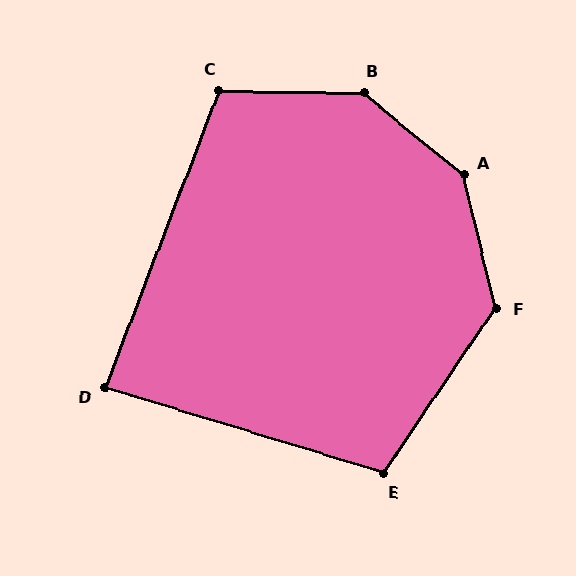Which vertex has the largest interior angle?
A, at approximately 143 degrees.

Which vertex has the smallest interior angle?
D, at approximately 86 degrees.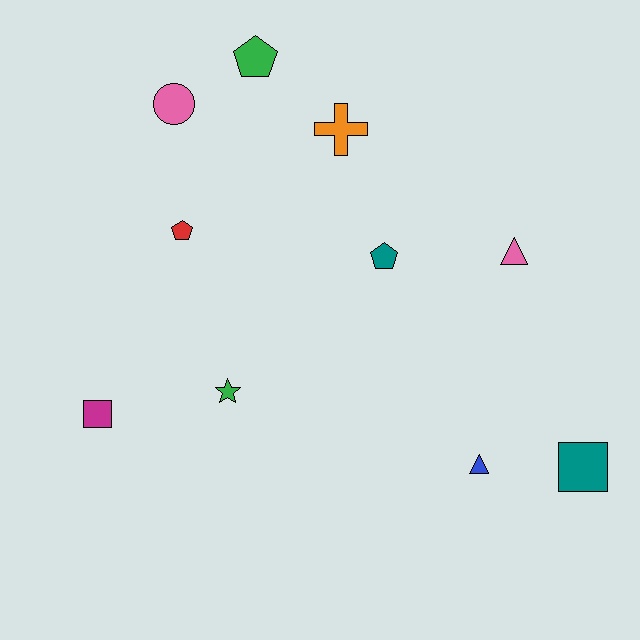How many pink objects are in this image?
There are 2 pink objects.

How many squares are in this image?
There are 2 squares.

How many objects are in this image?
There are 10 objects.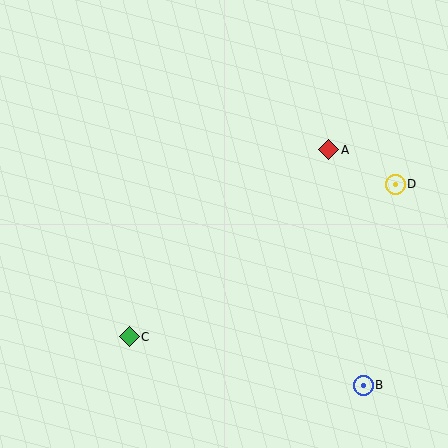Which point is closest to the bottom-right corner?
Point B is closest to the bottom-right corner.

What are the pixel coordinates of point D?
Point D is at (395, 184).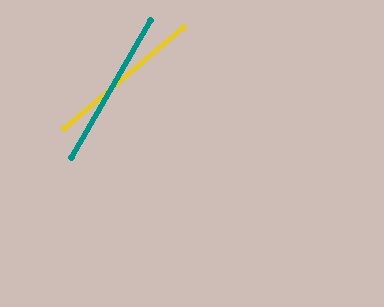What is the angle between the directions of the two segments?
Approximately 20 degrees.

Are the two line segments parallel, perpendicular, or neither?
Neither parallel nor perpendicular — they differ by about 20°.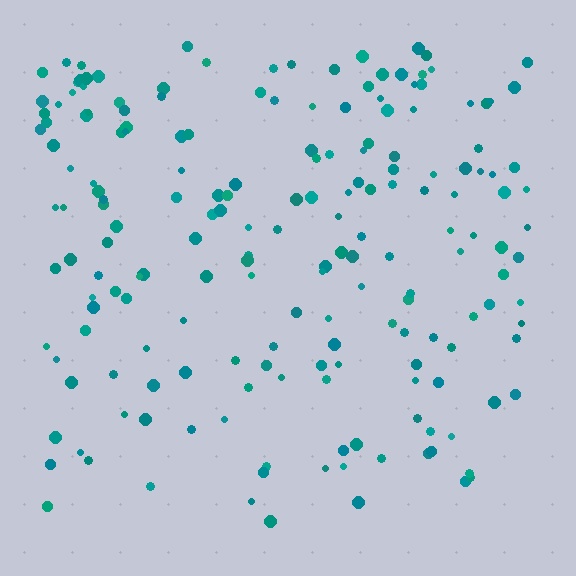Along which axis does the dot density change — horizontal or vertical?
Vertical.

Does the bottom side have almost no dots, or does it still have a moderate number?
Still a moderate number, just noticeably fewer than the top.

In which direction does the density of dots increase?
From bottom to top, with the top side densest.